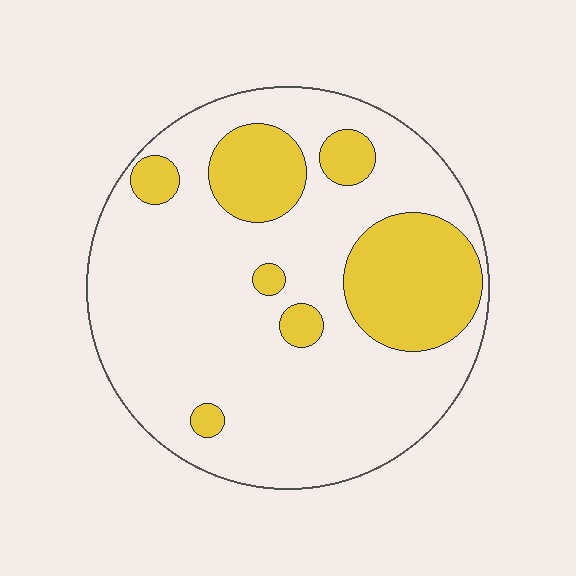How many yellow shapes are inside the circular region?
7.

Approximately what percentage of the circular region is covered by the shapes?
Approximately 25%.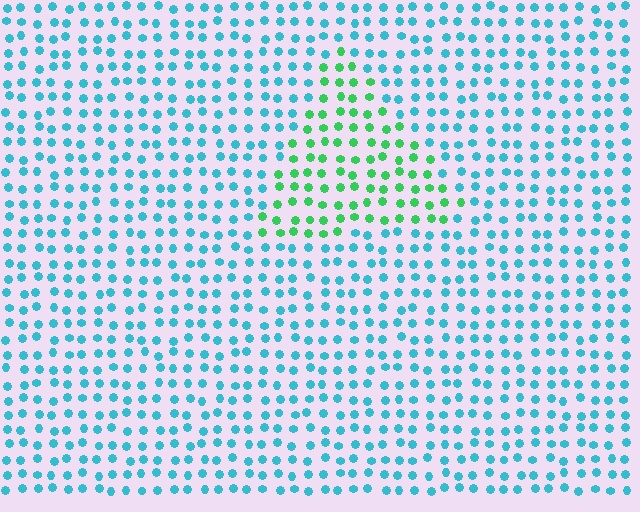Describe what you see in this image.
The image is filled with small cyan elements in a uniform arrangement. A triangle-shaped region is visible where the elements are tinted to a slightly different hue, forming a subtle color boundary.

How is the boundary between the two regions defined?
The boundary is defined purely by a slight shift in hue (about 52 degrees). Spacing, size, and orientation are identical on both sides.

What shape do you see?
I see a triangle.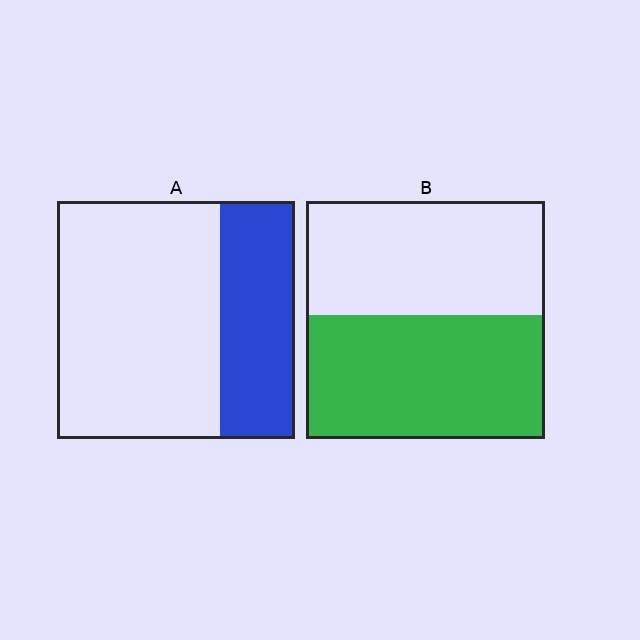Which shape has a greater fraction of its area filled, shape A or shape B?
Shape B.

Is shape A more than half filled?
No.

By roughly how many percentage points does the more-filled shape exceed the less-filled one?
By roughly 20 percentage points (B over A).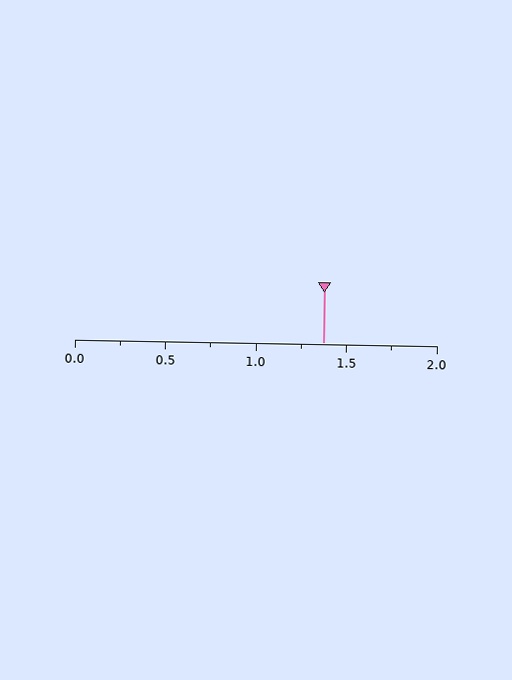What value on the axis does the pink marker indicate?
The marker indicates approximately 1.38.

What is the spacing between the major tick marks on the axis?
The major ticks are spaced 0.5 apart.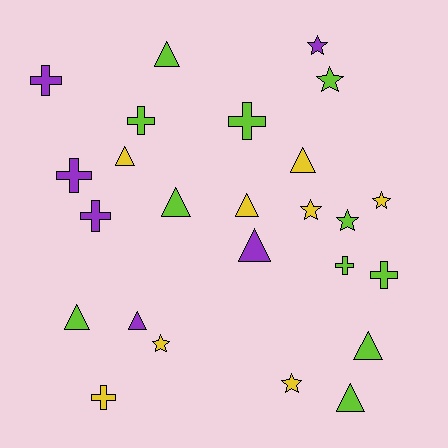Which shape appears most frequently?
Triangle, with 10 objects.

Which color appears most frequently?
Lime, with 11 objects.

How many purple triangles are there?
There are 2 purple triangles.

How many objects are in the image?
There are 25 objects.